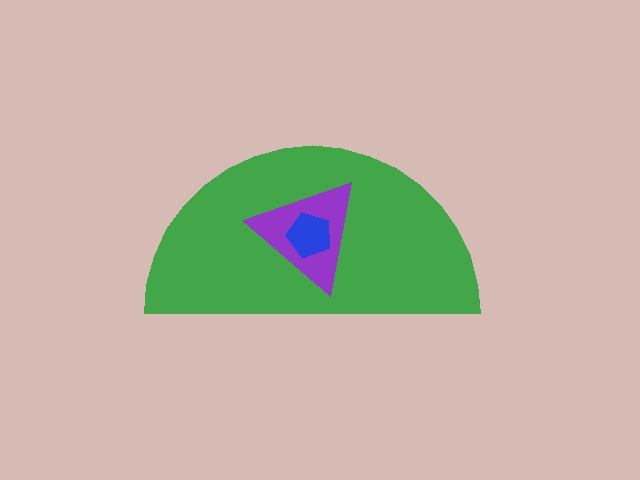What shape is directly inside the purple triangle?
The blue pentagon.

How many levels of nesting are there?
3.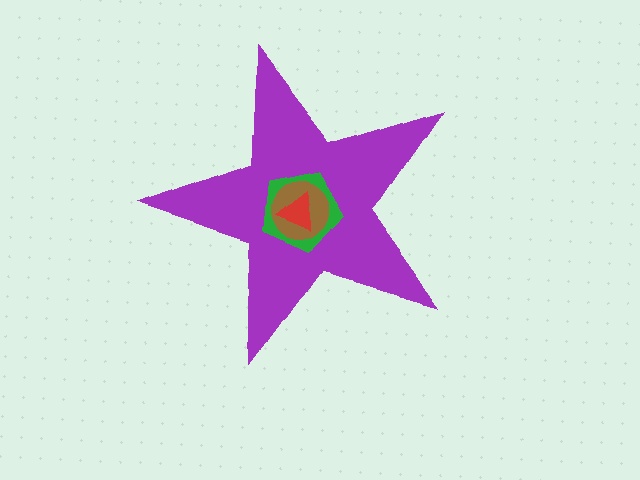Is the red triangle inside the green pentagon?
Yes.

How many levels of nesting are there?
4.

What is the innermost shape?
The red triangle.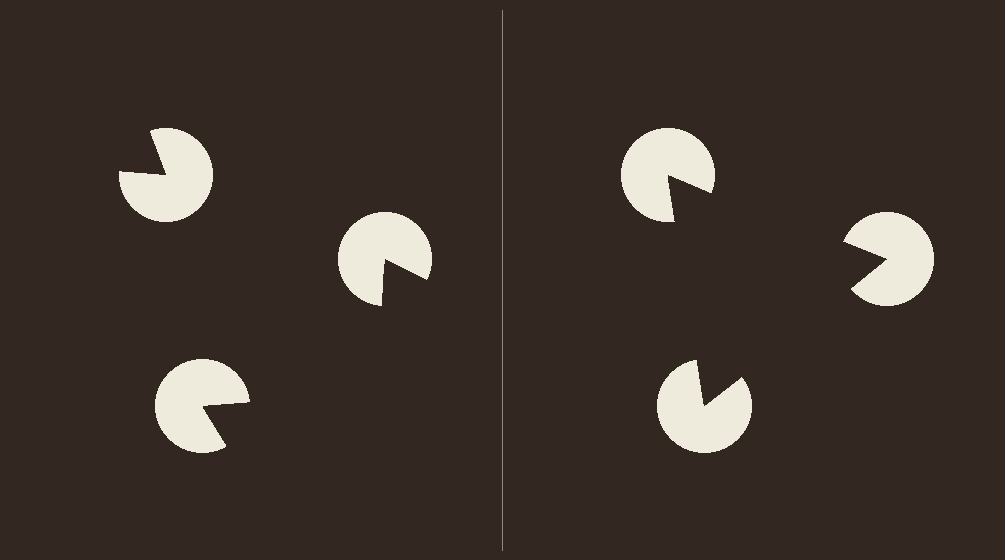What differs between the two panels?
The pac-man discs are positioned identically on both sides; only the wedge orientations differ. On the right they align to a triangle; on the left they are misaligned.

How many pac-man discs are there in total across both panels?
6 — 3 on each side.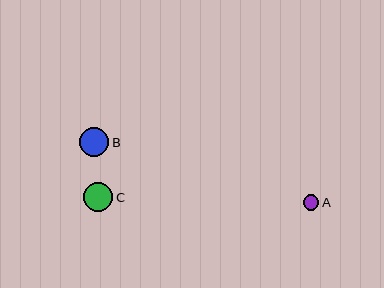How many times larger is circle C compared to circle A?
Circle C is approximately 1.9 times the size of circle A.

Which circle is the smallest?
Circle A is the smallest with a size of approximately 15 pixels.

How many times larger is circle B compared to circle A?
Circle B is approximately 1.9 times the size of circle A.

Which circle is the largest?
Circle B is the largest with a size of approximately 29 pixels.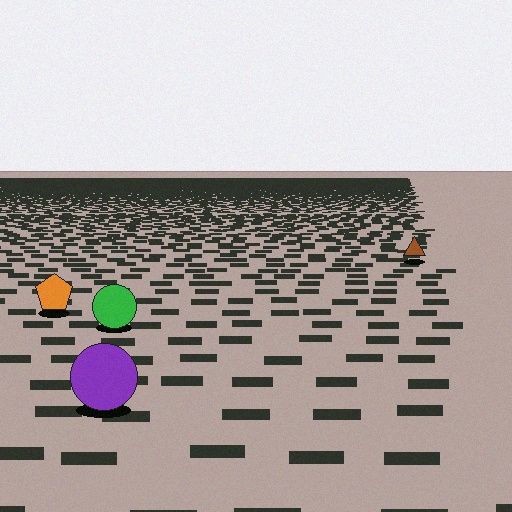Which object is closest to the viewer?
The purple circle is closest. The texture marks near it are larger and more spread out.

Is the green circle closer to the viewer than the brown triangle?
Yes. The green circle is closer — you can tell from the texture gradient: the ground texture is coarser near it.